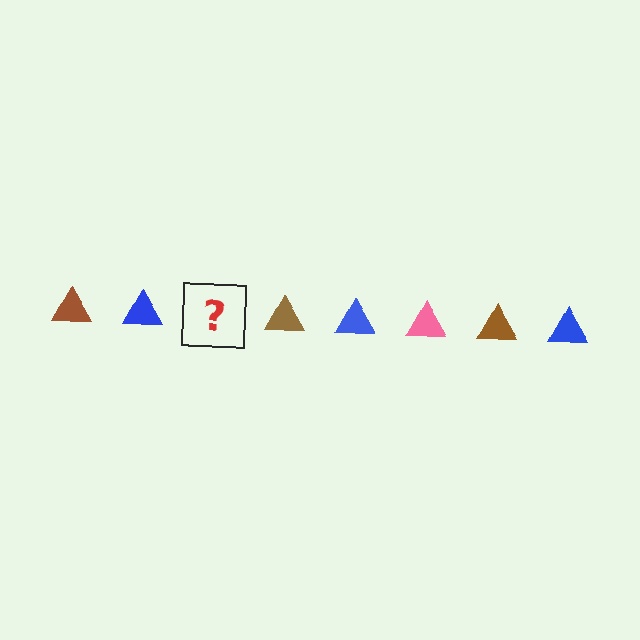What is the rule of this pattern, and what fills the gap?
The rule is that the pattern cycles through brown, blue, pink triangles. The gap should be filled with a pink triangle.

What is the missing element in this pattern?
The missing element is a pink triangle.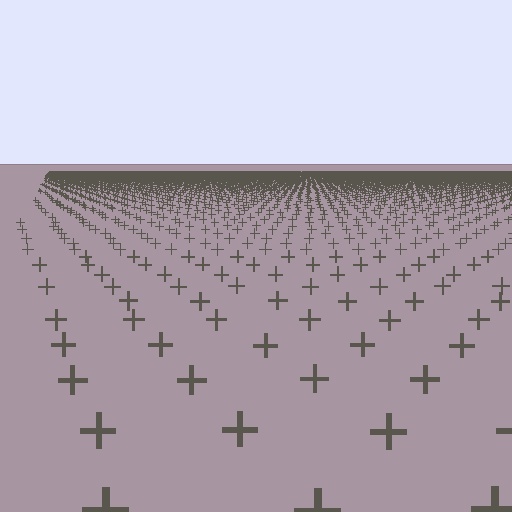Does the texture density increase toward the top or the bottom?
Density increases toward the top.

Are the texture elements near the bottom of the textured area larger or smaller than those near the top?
Larger. Near the bottom, elements are closer to the viewer and appear at a bigger on-screen size.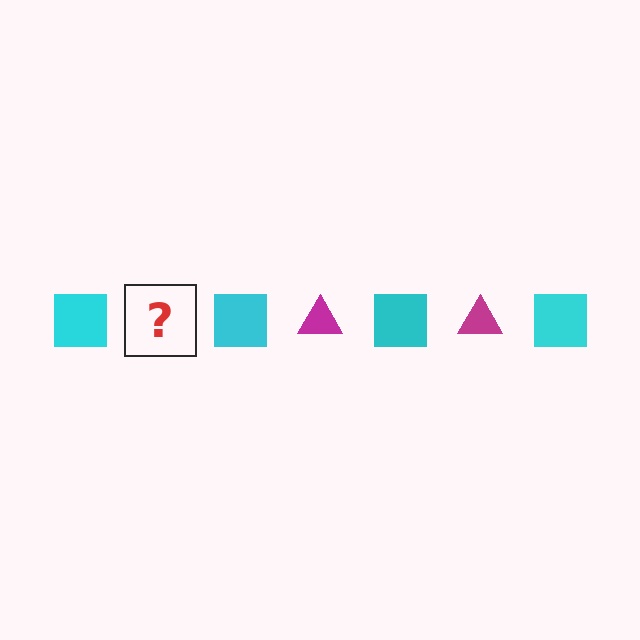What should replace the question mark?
The question mark should be replaced with a magenta triangle.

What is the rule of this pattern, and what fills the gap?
The rule is that the pattern alternates between cyan square and magenta triangle. The gap should be filled with a magenta triangle.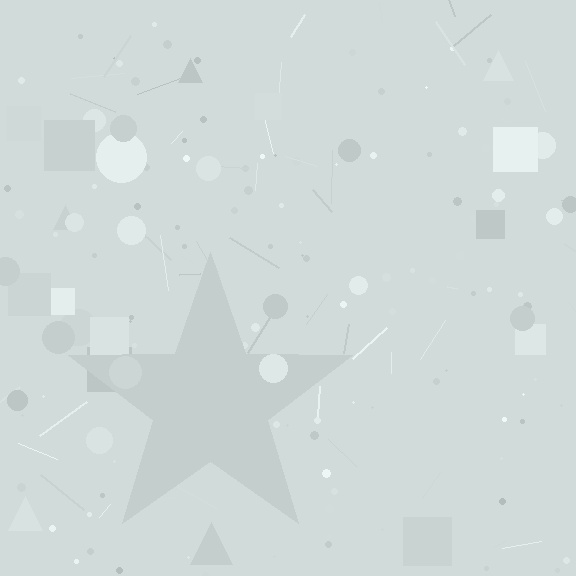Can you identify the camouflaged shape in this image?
The camouflaged shape is a star.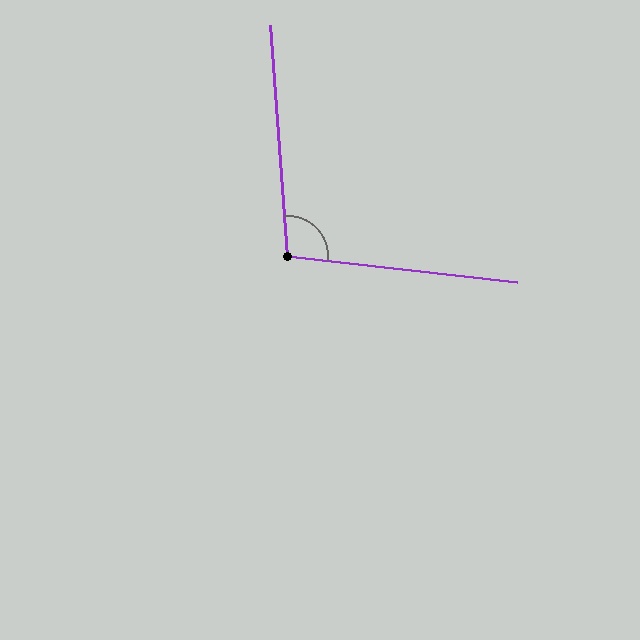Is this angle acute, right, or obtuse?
It is obtuse.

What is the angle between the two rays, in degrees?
Approximately 101 degrees.